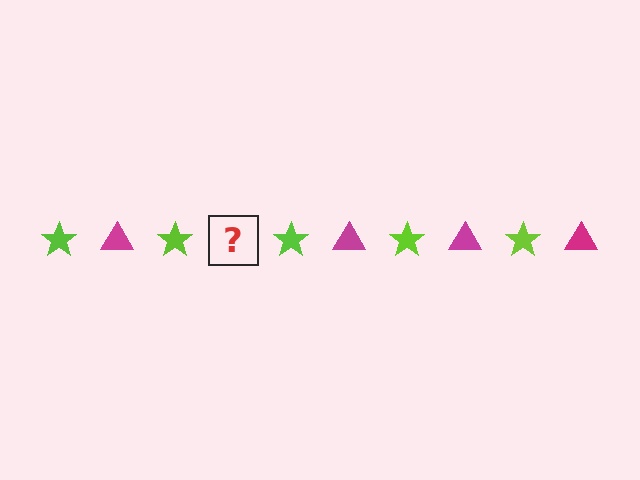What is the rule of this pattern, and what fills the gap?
The rule is that the pattern alternates between lime star and magenta triangle. The gap should be filled with a magenta triangle.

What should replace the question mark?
The question mark should be replaced with a magenta triangle.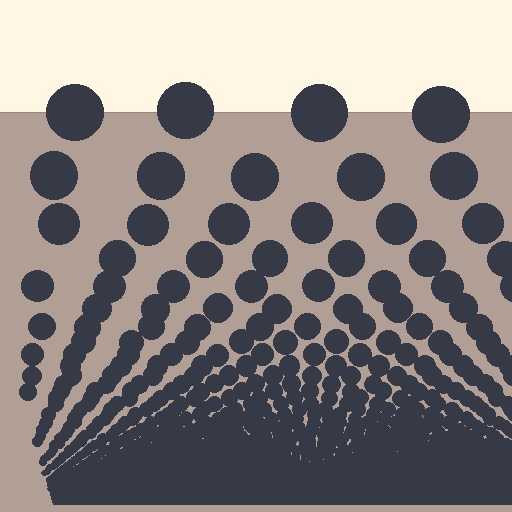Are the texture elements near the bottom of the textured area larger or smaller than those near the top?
Smaller. The gradient is inverted — elements near the bottom are smaller and denser.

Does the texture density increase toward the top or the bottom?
Density increases toward the bottom.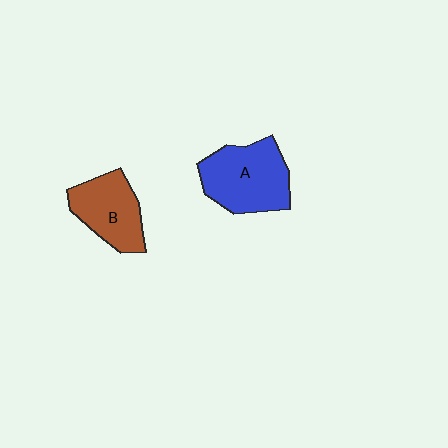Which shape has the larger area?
Shape A (blue).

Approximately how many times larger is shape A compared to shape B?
Approximately 1.3 times.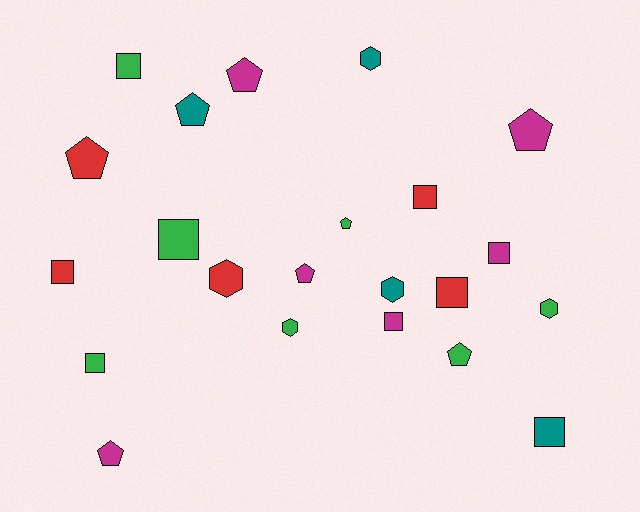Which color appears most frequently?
Green, with 7 objects.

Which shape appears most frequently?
Square, with 9 objects.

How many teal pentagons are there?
There is 1 teal pentagon.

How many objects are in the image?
There are 22 objects.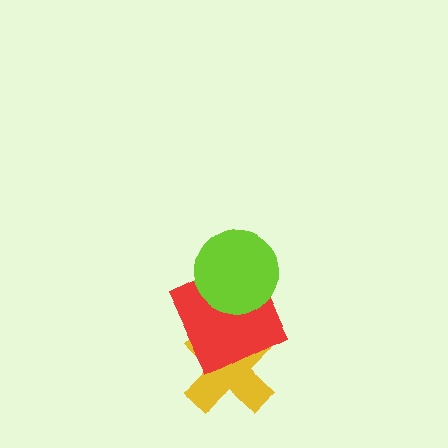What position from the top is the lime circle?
The lime circle is 1st from the top.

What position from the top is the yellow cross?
The yellow cross is 3rd from the top.